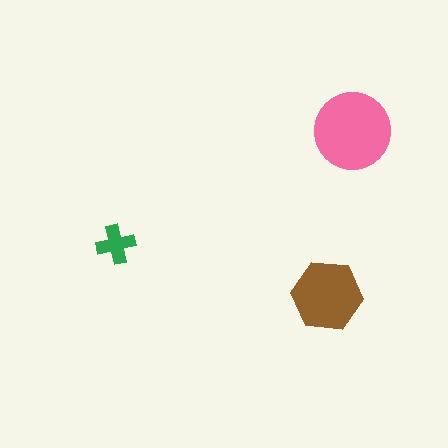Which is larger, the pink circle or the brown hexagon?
The pink circle.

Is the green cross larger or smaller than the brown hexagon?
Smaller.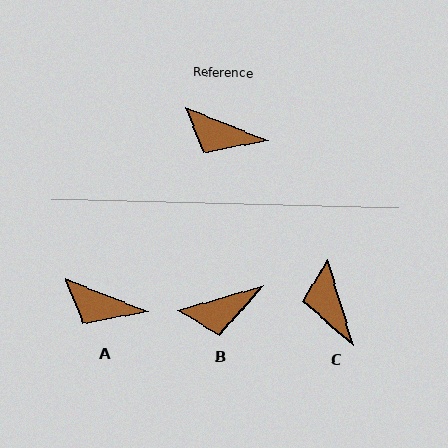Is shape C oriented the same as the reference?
No, it is off by about 51 degrees.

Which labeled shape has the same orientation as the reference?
A.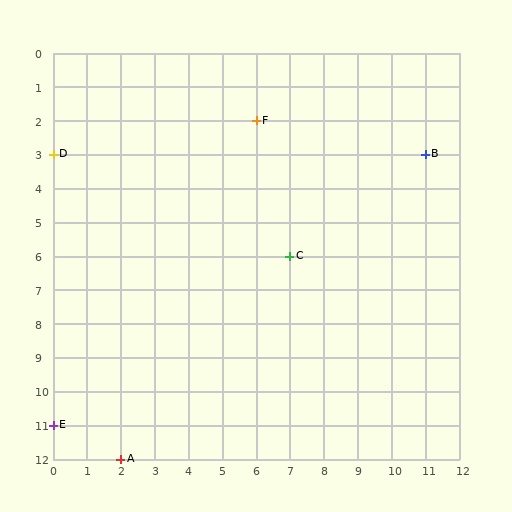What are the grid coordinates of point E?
Point E is at grid coordinates (0, 11).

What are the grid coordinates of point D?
Point D is at grid coordinates (0, 3).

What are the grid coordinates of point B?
Point B is at grid coordinates (11, 3).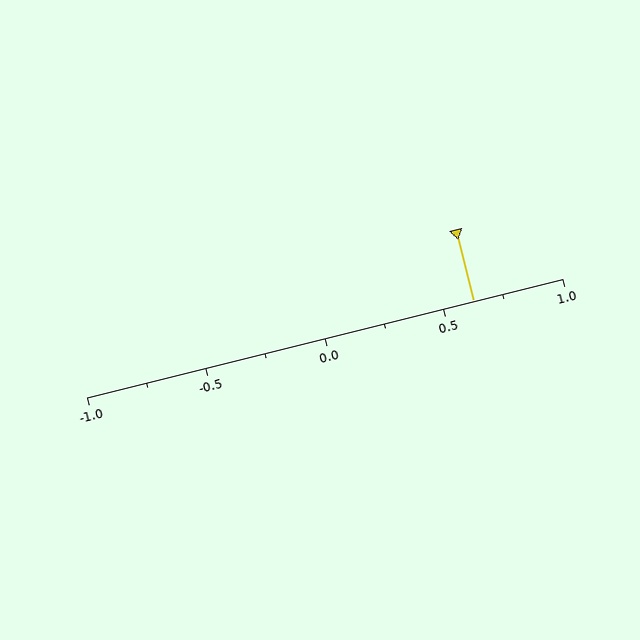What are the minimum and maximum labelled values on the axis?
The axis runs from -1.0 to 1.0.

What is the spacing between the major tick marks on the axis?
The major ticks are spaced 0.5 apart.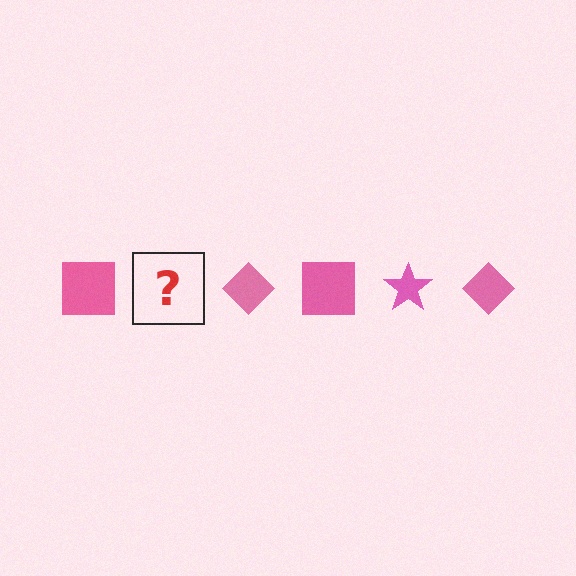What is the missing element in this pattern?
The missing element is a pink star.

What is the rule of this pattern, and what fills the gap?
The rule is that the pattern cycles through square, star, diamond shapes in pink. The gap should be filled with a pink star.